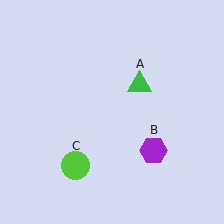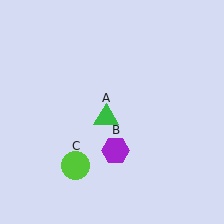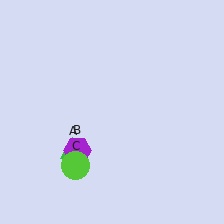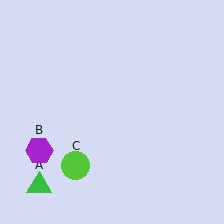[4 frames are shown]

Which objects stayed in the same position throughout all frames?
Lime circle (object C) remained stationary.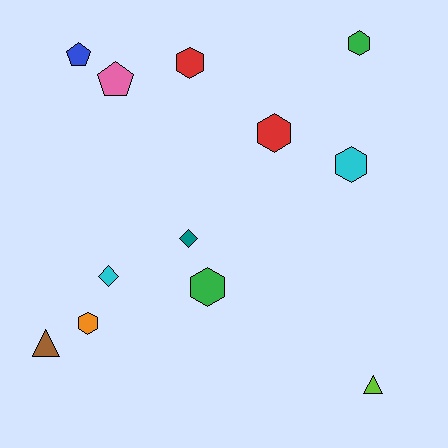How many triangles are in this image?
There are 2 triangles.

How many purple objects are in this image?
There are no purple objects.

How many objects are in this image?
There are 12 objects.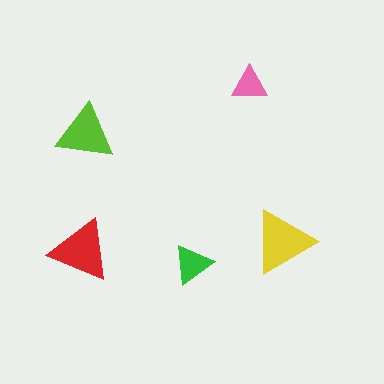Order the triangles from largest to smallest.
the yellow one, the red one, the lime one, the green one, the pink one.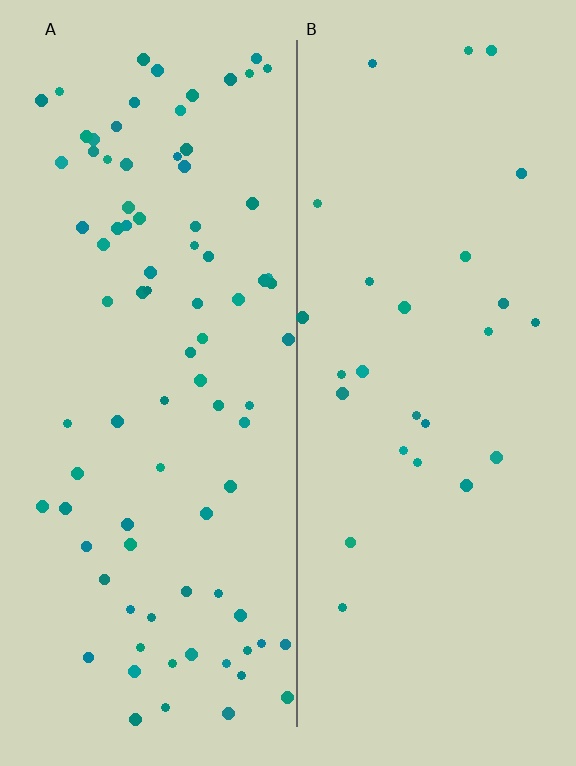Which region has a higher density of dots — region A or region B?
A (the left).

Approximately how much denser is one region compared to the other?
Approximately 3.2× — region A over region B.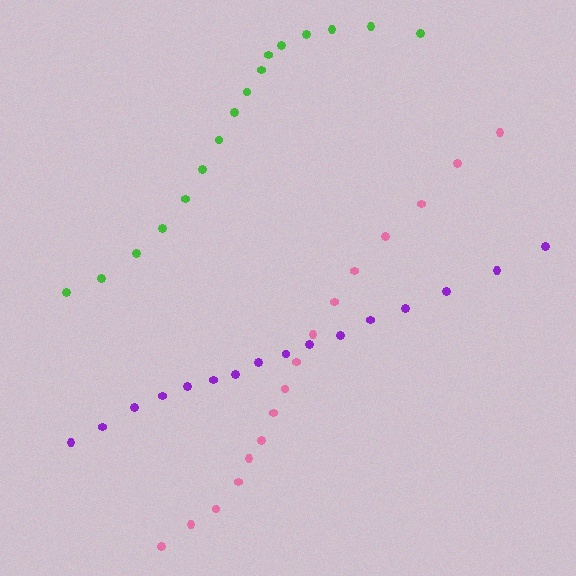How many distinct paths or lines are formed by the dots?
There are 3 distinct paths.